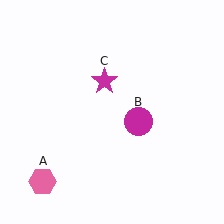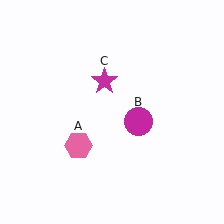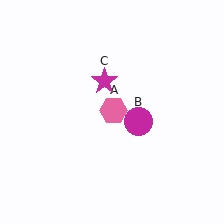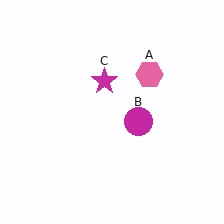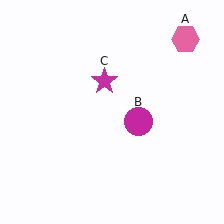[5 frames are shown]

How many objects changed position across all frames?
1 object changed position: pink hexagon (object A).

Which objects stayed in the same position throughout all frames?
Magenta circle (object B) and magenta star (object C) remained stationary.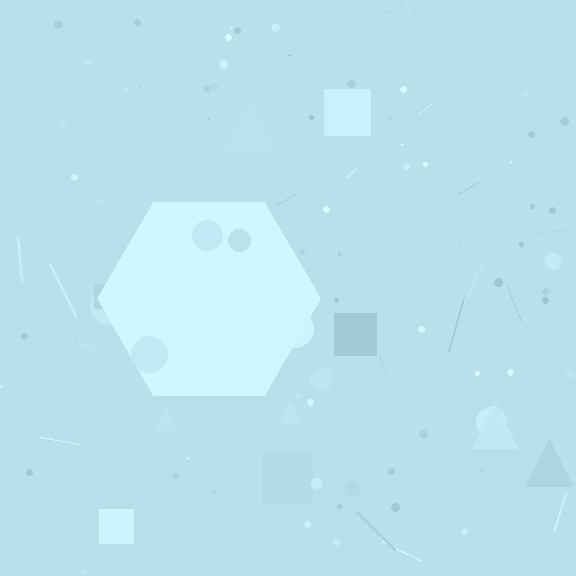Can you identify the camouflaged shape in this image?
The camouflaged shape is a hexagon.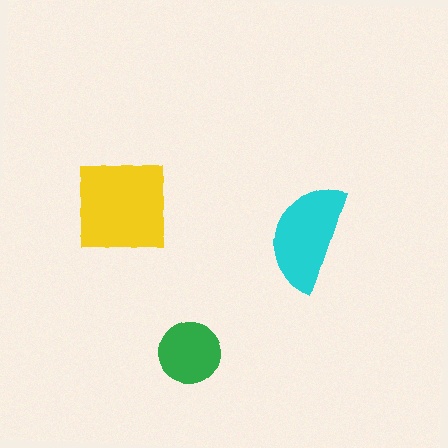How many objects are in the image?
There are 3 objects in the image.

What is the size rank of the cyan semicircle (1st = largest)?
2nd.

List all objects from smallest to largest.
The green circle, the cyan semicircle, the yellow square.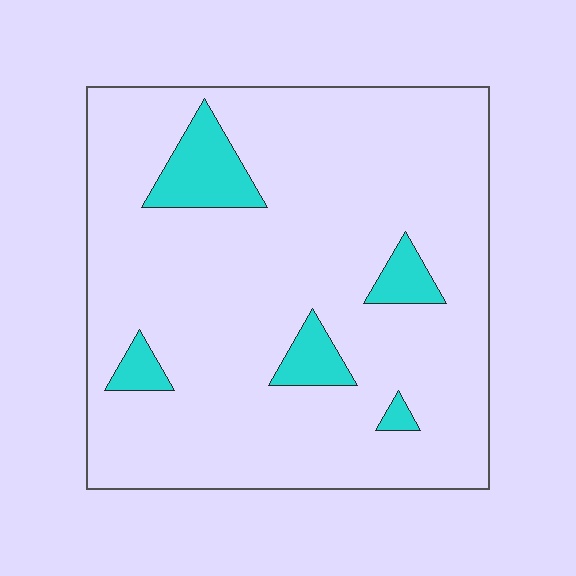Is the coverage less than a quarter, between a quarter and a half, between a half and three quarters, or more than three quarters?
Less than a quarter.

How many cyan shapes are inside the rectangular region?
5.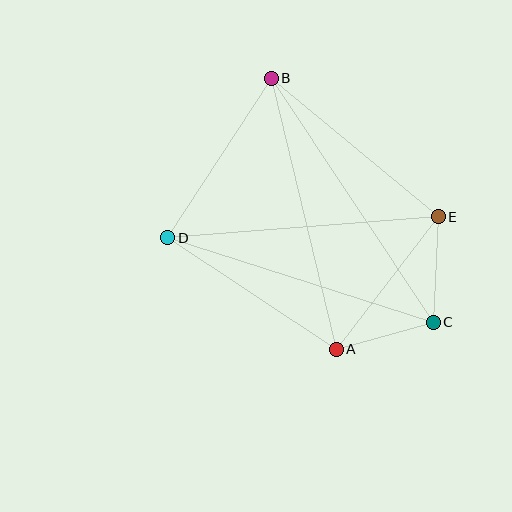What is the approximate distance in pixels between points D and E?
The distance between D and E is approximately 271 pixels.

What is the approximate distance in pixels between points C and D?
The distance between C and D is approximately 279 pixels.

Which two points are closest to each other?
Points A and C are closest to each other.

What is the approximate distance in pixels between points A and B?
The distance between A and B is approximately 278 pixels.